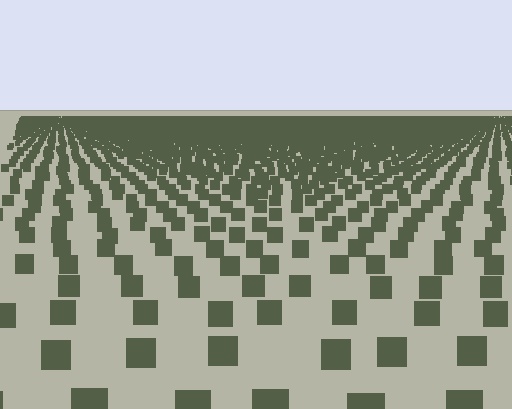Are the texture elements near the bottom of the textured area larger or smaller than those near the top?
Larger. Near the bottom, elements are closer to the viewer and appear at a bigger on-screen size.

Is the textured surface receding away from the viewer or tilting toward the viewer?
The surface is receding away from the viewer. Texture elements get smaller and denser toward the top.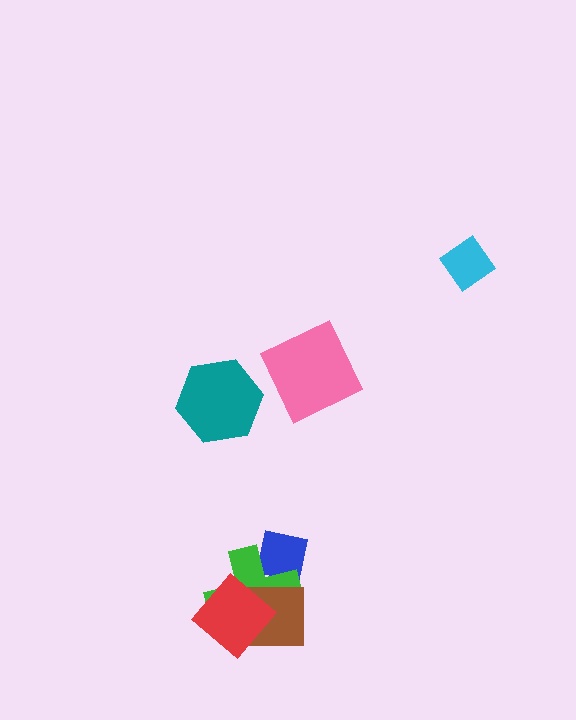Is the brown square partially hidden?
Yes, it is partially covered by another shape.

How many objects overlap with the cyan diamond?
0 objects overlap with the cyan diamond.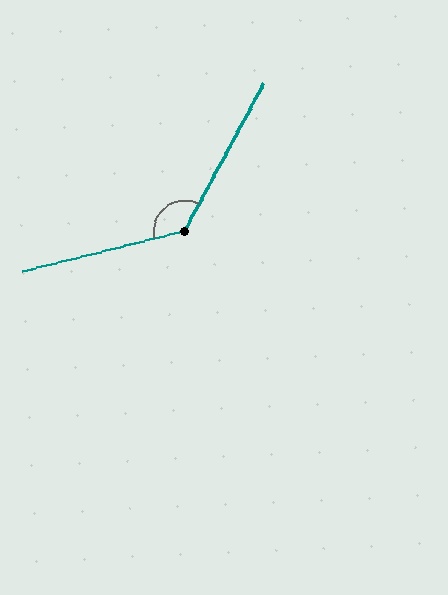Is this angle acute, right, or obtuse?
It is obtuse.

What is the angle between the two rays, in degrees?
Approximately 133 degrees.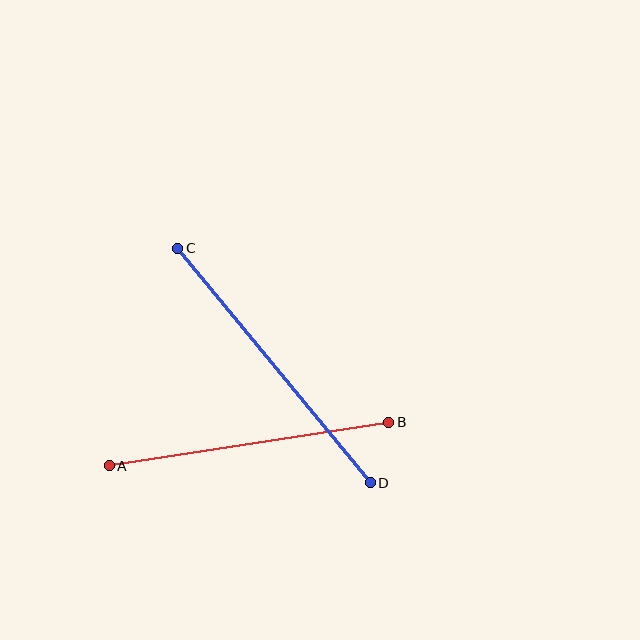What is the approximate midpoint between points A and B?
The midpoint is at approximately (249, 444) pixels.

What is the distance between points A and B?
The distance is approximately 283 pixels.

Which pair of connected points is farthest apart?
Points C and D are farthest apart.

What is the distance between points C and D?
The distance is approximately 303 pixels.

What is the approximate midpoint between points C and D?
The midpoint is at approximately (274, 366) pixels.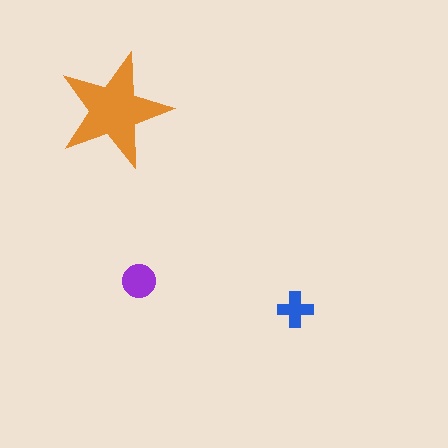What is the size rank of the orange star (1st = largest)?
1st.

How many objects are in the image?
There are 3 objects in the image.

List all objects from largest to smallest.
The orange star, the purple circle, the blue cross.